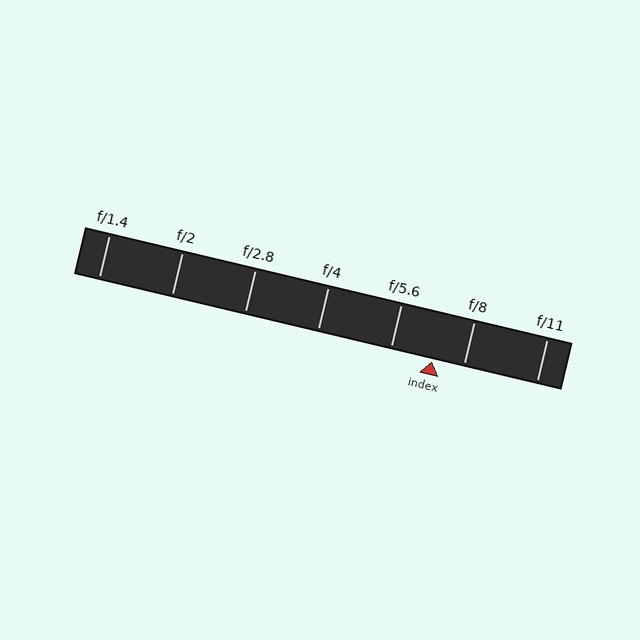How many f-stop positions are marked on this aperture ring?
There are 7 f-stop positions marked.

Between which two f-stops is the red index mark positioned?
The index mark is between f/5.6 and f/8.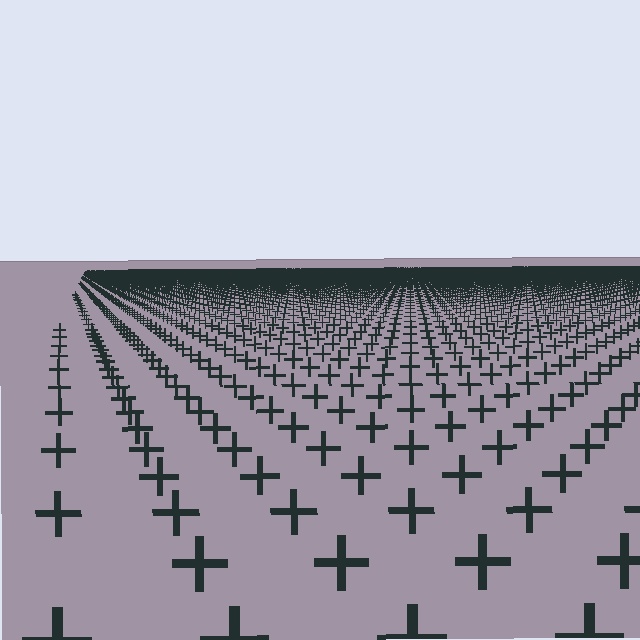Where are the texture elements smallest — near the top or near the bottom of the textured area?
Near the top.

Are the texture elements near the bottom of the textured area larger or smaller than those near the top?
Larger. Near the bottom, elements are closer to the viewer and appear at a bigger on-screen size.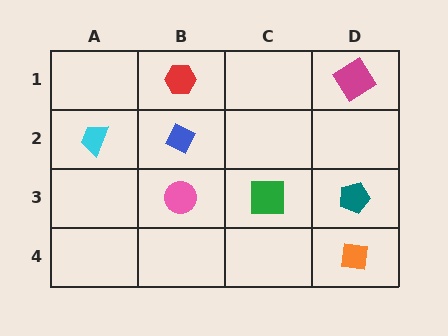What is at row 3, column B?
A pink circle.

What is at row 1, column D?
A magenta diamond.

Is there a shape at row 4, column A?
No, that cell is empty.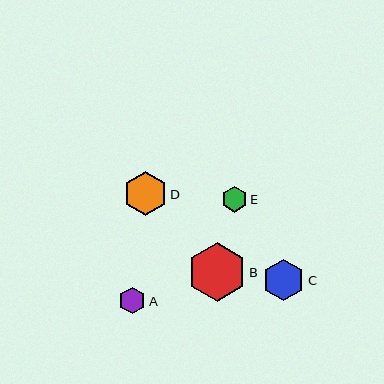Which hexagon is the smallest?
Hexagon E is the smallest with a size of approximately 26 pixels.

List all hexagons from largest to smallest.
From largest to smallest: B, D, C, A, E.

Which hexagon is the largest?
Hexagon B is the largest with a size of approximately 58 pixels.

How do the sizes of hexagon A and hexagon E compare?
Hexagon A and hexagon E are approximately the same size.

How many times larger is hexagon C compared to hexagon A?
Hexagon C is approximately 1.6 times the size of hexagon A.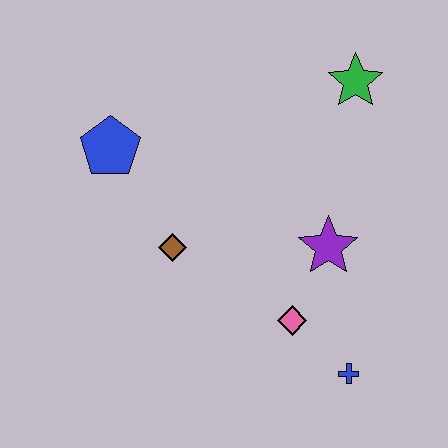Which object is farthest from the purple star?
The blue pentagon is farthest from the purple star.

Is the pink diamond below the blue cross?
No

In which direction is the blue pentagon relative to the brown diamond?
The blue pentagon is above the brown diamond.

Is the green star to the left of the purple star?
No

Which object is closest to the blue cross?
The pink diamond is closest to the blue cross.